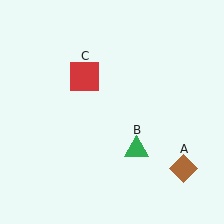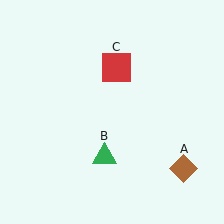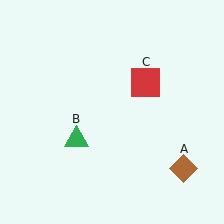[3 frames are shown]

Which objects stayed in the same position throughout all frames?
Brown diamond (object A) remained stationary.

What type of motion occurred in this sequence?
The green triangle (object B), red square (object C) rotated clockwise around the center of the scene.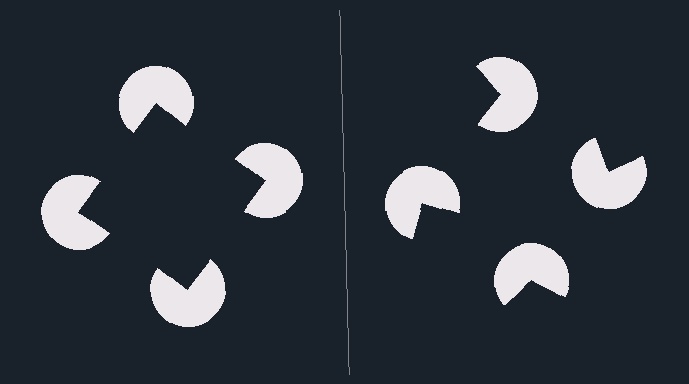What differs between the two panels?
The pac-man discs are positioned identically on both sides; only the wedge orientations differ. On the left they align to a square; on the right they are misaligned.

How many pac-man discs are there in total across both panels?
8 — 4 on each side.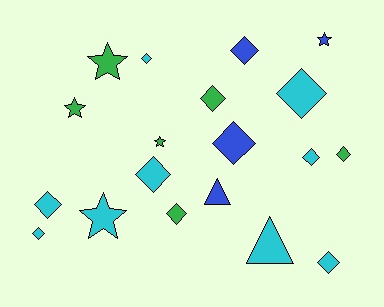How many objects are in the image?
There are 19 objects.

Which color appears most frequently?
Cyan, with 9 objects.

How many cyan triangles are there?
There is 1 cyan triangle.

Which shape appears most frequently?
Diamond, with 12 objects.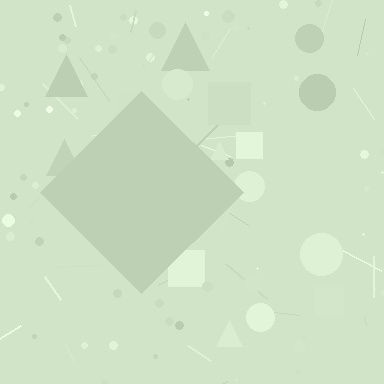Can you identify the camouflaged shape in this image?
The camouflaged shape is a diamond.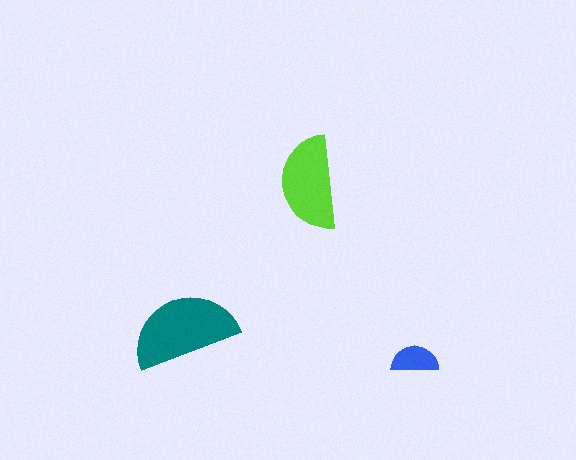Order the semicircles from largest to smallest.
the teal one, the lime one, the blue one.